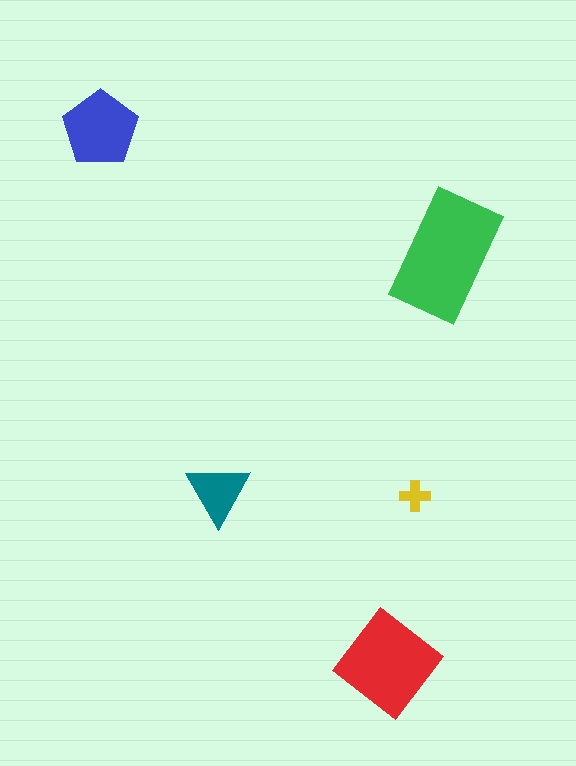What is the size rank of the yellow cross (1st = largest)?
5th.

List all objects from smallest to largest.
The yellow cross, the teal triangle, the blue pentagon, the red diamond, the green rectangle.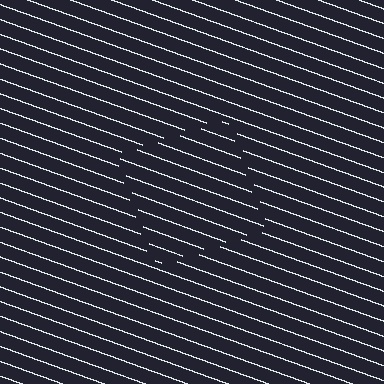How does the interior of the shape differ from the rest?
The interior of the shape contains the same grating, shifted by half a period — the contour is defined by the phase discontinuity where line-ends from the inner and outer gratings abut.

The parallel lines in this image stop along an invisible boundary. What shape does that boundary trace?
An illusory square. The interior of the shape contains the same grating, shifted by half a period — the contour is defined by the phase discontinuity where line-ends from the inner and outer gratings abut.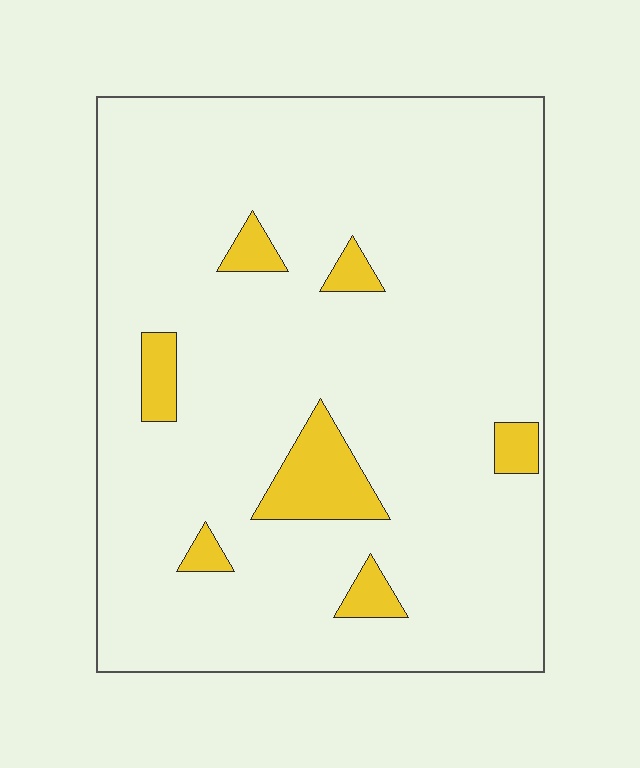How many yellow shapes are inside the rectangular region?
7.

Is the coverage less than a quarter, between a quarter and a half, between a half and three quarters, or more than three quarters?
Less than a quarter.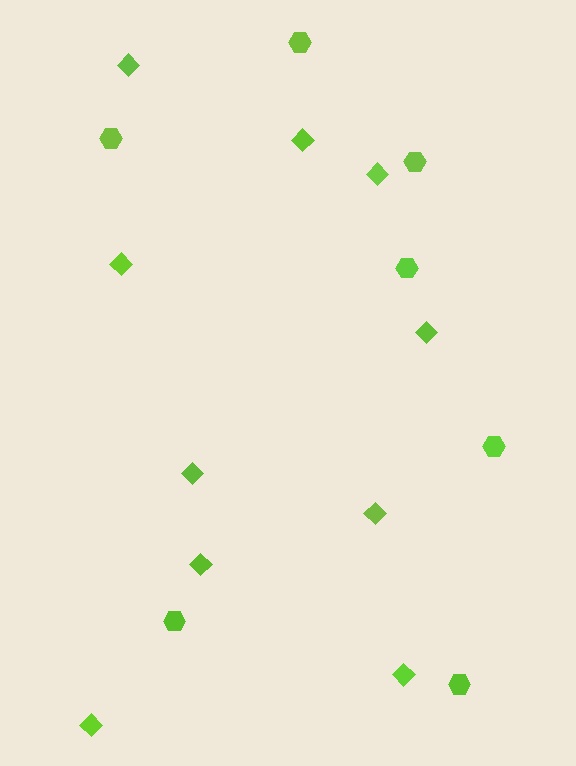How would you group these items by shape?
There are 2 groups: one group of diamonds (10) and one group of hexagons (7).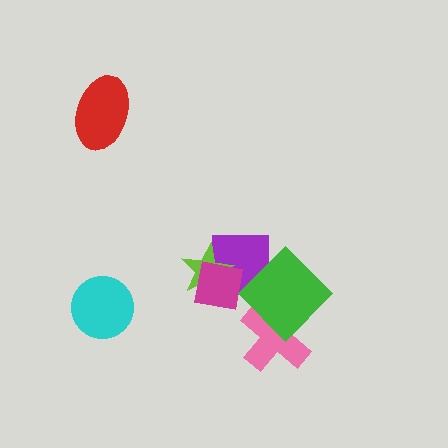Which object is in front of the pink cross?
The green diamond is in front of the pink cross.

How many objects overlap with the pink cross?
1 object overlaps with the pink cross.